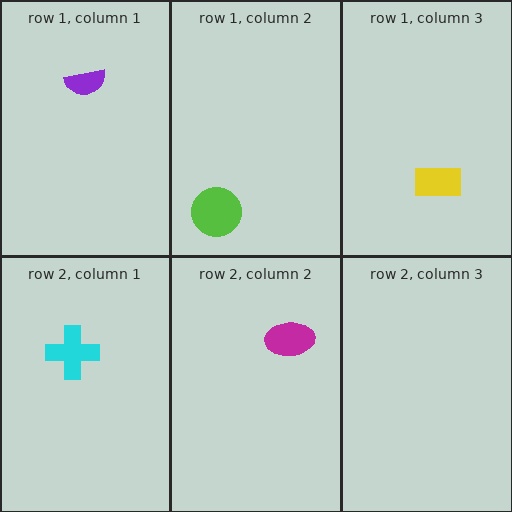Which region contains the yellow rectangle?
The row 1, column 3 region.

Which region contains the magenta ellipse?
The row 2, column 2 region.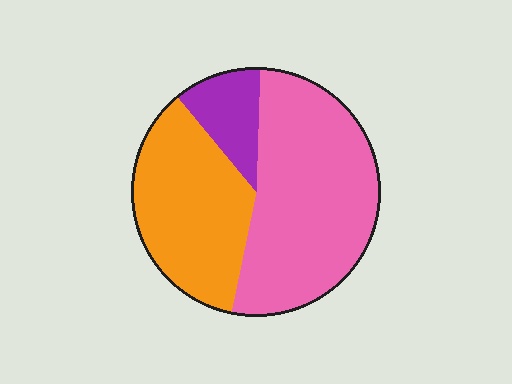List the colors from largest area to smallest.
From largest to smallest: pink, orange, purple.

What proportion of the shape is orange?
Orange covers 36% of the shape.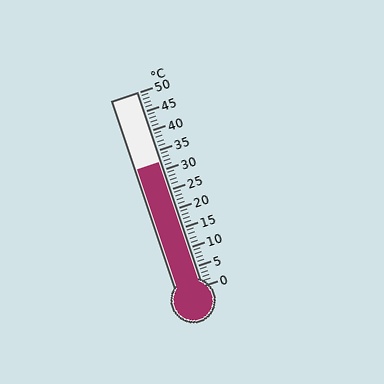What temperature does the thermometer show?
The thermometer shows approximately 32°C.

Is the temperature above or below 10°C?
The temperature is above 10°C.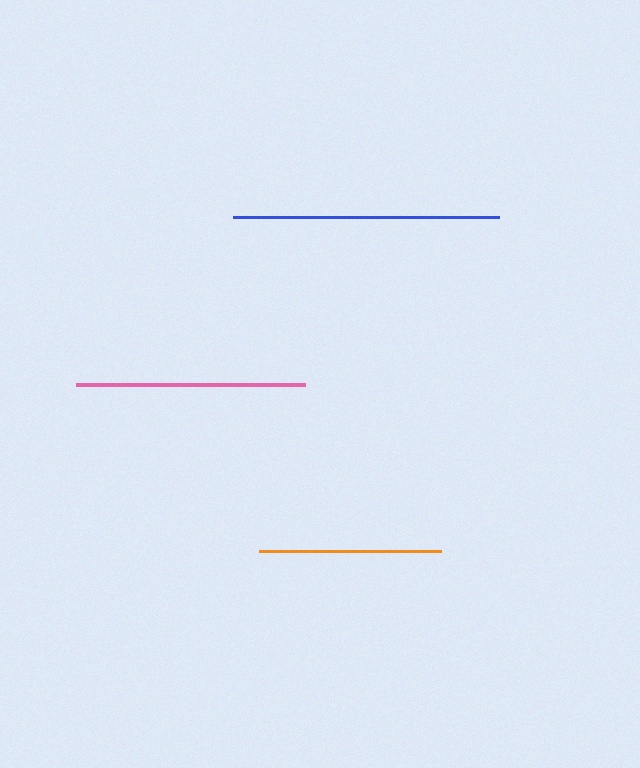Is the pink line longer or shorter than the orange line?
The pink line is longer than the orange line.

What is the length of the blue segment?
The blue segment is approximately 265 pixels long.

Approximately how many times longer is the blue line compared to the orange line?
The blue line is approximately 1.5 times the length of the orange line.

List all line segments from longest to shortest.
From longest to shortest: blue, pink, orange.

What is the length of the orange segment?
The orange segment is approximately 182 pixels long.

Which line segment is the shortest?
The orange line is the shortest at approximately 182 pixels.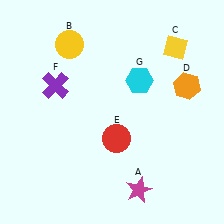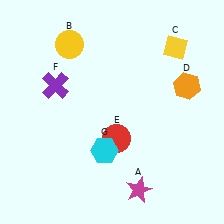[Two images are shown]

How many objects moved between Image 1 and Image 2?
1 object moved between the two images.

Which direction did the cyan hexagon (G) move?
The cyan hexagon (G) moved down.